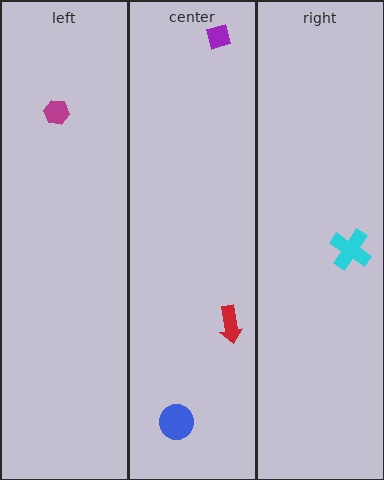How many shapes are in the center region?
3.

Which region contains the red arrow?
The center region.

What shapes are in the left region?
The magenta hexagon.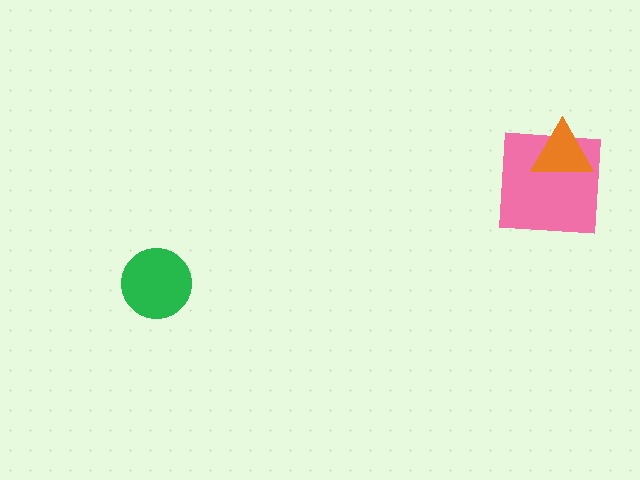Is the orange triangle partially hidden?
No, no other shape covers it.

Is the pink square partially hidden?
Yes, it is partially covered by another shape.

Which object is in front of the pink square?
The orange triangle is in front of the pink square.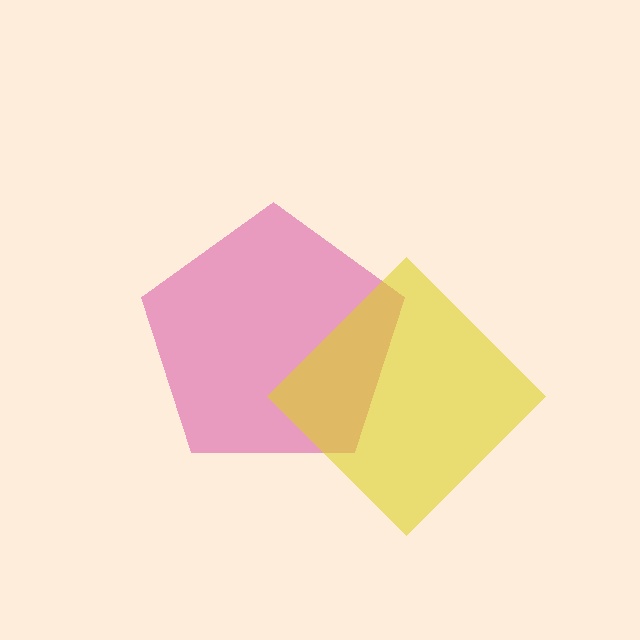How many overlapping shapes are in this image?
There are 2 overlapping shapes in the image.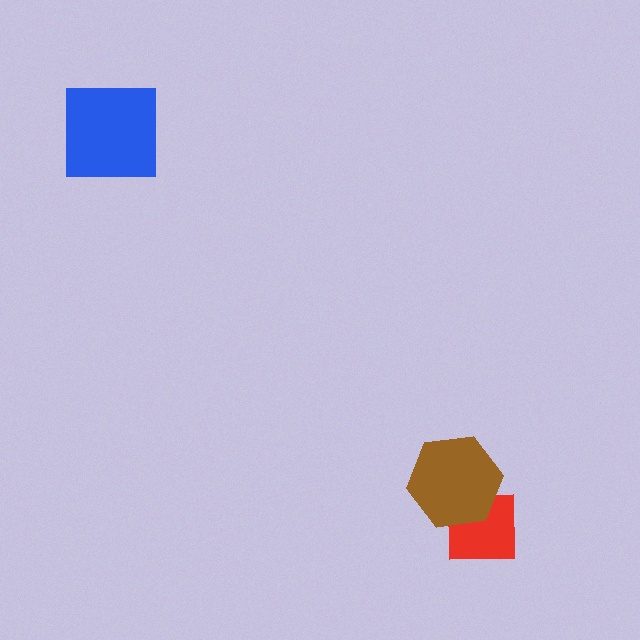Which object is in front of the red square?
The brown hexagon is in front of the red square.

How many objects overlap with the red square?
1 object overlaps with the red square.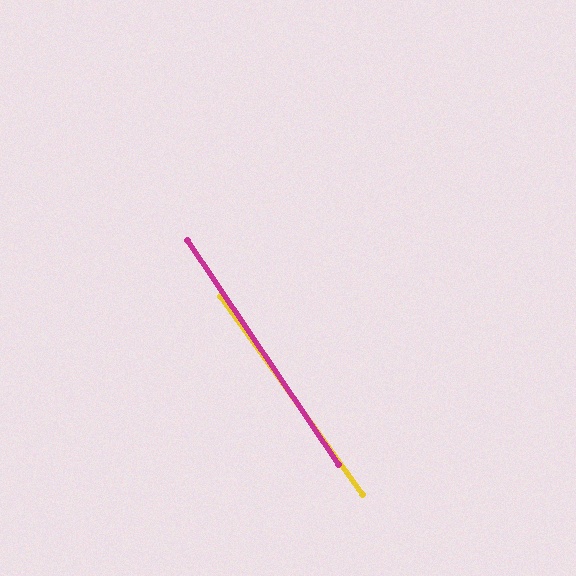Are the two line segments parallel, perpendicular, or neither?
Parallel — their directions differ by only 1.6°.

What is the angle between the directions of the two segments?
Approximately 2 degrees.